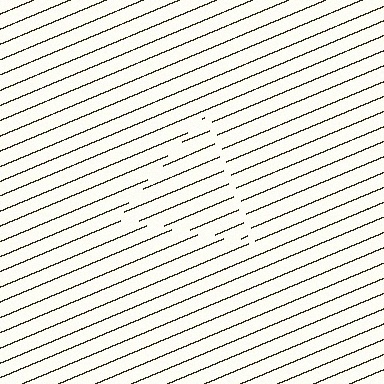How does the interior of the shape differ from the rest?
The interior of the shape contains the same grating, shifted by half a period — the contour is defined by the phase discontinuity where line-ends from the inner and outer gratings abut.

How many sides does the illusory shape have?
3 sides — the line-ends trace a triangle.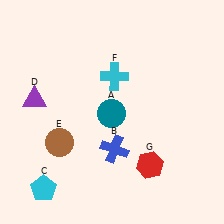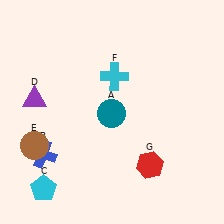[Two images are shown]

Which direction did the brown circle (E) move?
The brown circle (E) moved left.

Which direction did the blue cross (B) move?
The blue cross (B) moved left.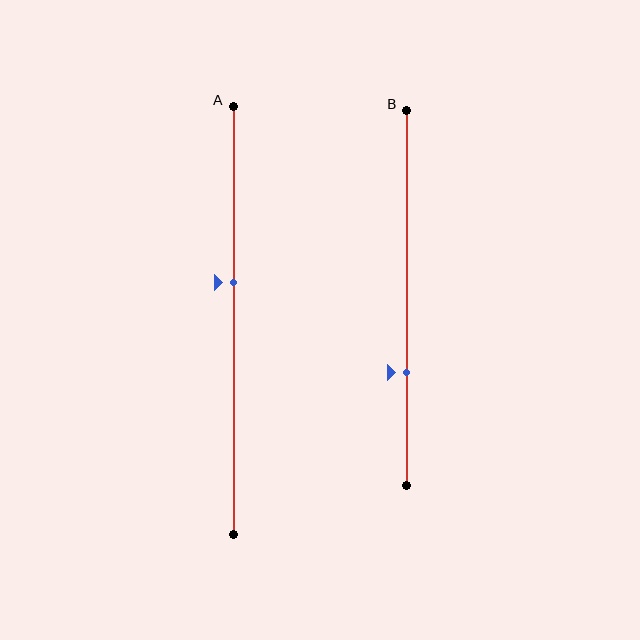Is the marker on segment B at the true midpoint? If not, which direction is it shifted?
No, the marker on segment B is shifted downward by about 20% of the segment length.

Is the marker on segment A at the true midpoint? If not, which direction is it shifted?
No, the marker on segment A is shifted upward by about 9% of the segment length.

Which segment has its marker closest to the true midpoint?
Segment A has its marker closest to the true midpoint.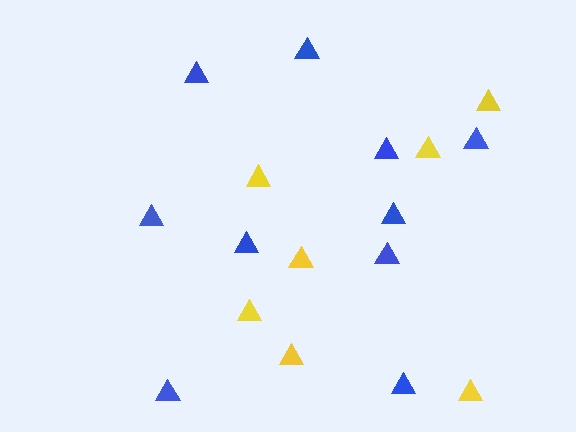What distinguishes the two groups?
There are 2 groups: one group of blue triangles (10) and one group of yellow triangles (7).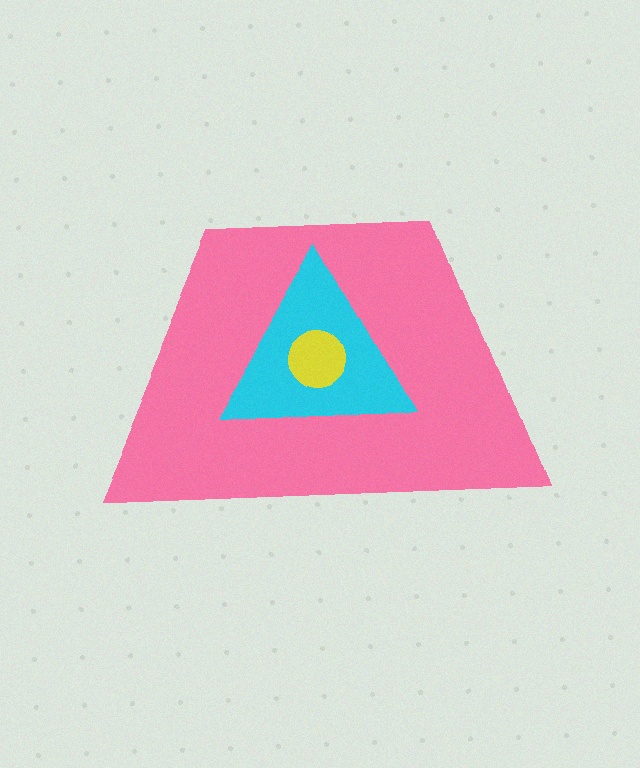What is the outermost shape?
The pink trapezoid.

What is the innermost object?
The yellow circle.